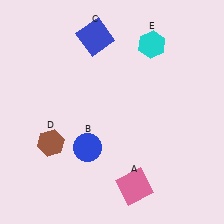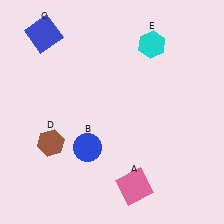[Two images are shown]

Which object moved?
The blue square (C) moved left.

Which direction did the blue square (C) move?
The blue square (C) moved left.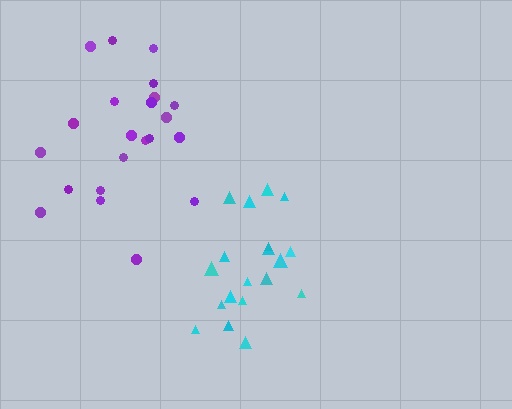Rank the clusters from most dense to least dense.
cyan, purple.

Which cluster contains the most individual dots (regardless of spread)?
Purple (22).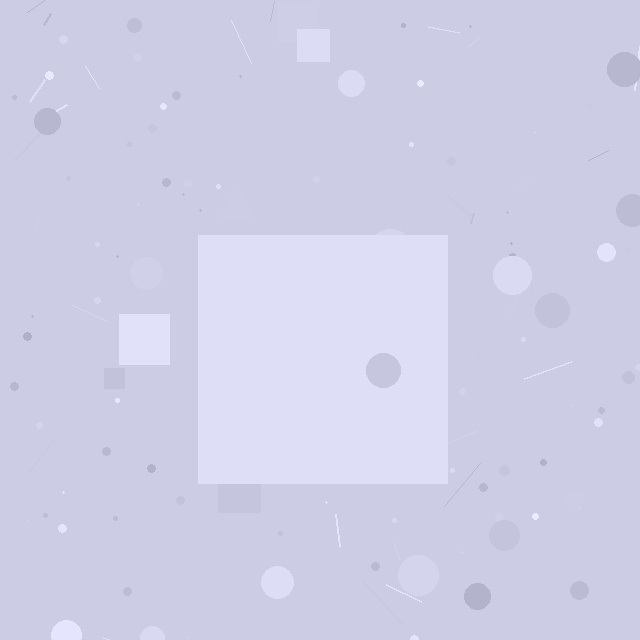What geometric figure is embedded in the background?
A square is embedded in the background.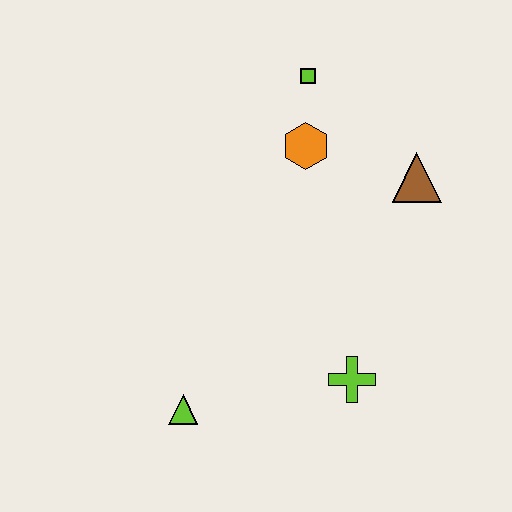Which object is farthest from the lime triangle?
The lime square is farthest from the lime triangle.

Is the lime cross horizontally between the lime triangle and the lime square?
No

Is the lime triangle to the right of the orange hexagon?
No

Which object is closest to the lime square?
The orange hexagon is closest to the lime square.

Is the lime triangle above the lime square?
No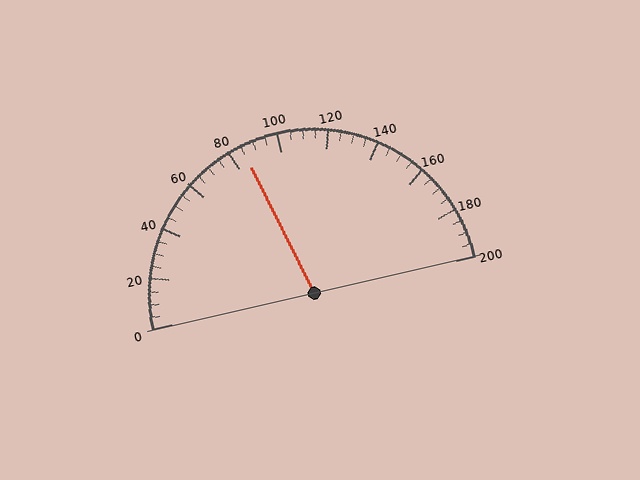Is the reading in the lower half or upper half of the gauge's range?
The reading is in the lower half of the range (0 to 200).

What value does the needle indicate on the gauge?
The needle indicates approximately 85.